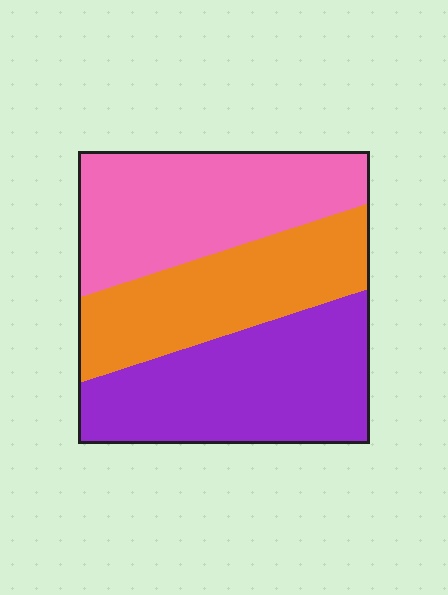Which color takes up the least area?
Orange, at roughly 30%.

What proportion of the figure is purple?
Purple covers about 35% of the figure.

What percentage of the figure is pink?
Pink covers around 35% of the figure.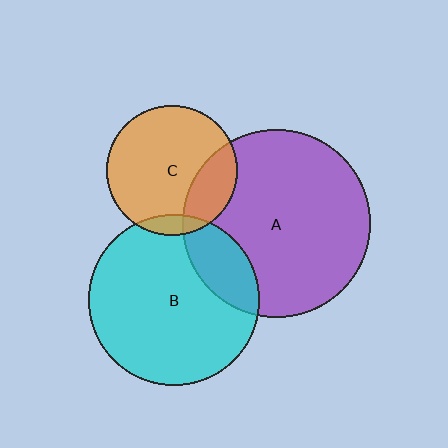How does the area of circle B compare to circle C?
Approximately 1.7 times.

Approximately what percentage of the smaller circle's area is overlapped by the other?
Approximately 20%.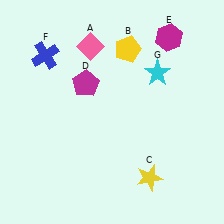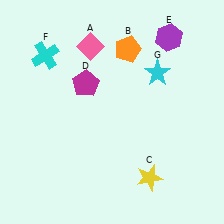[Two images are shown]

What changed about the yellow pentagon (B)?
In Image 1, B is yellow. In Image 2, it changed to orange.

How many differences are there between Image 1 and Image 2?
There are 3 differences between the two images.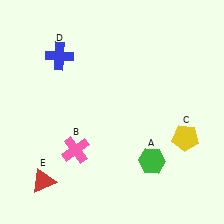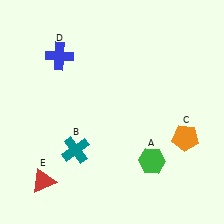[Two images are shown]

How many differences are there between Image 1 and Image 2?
There are 2 differences between the two images.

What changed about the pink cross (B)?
In Image 1, B is pink. In Image 2, it changed to teal.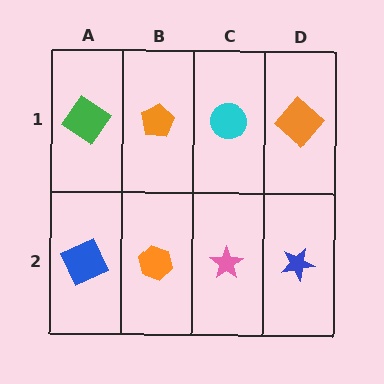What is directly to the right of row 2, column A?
An orange hexagon.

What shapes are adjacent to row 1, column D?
A blue star (row 2, column D), a cyan circle (row 1, column C).